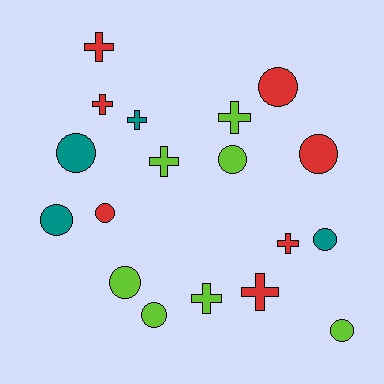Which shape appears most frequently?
Circle, with 10 objects.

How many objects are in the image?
There are 18 objects.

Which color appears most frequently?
Red, with 7 objects.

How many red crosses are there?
There are 4 red crosses.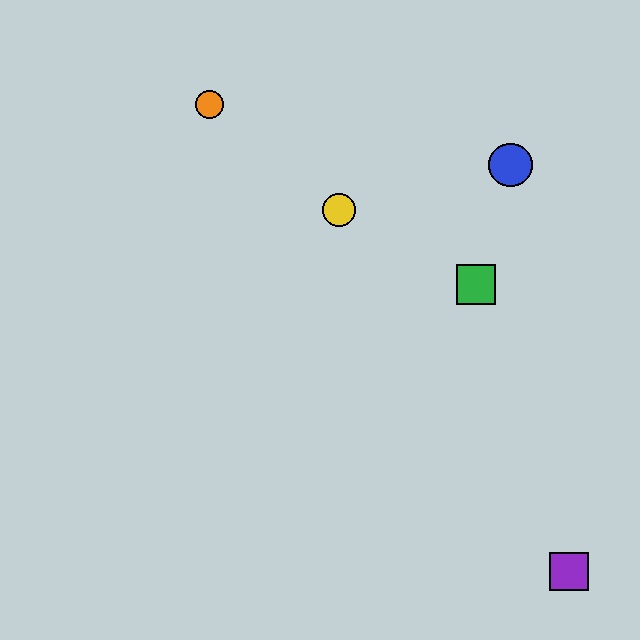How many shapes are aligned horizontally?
2 shapes (the red circle, the green square) are aligned horizontally.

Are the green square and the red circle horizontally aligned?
Yes, both are at y≈284.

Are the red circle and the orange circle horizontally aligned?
No, the red circle is at y≈284 and the orange circle is at y≈105.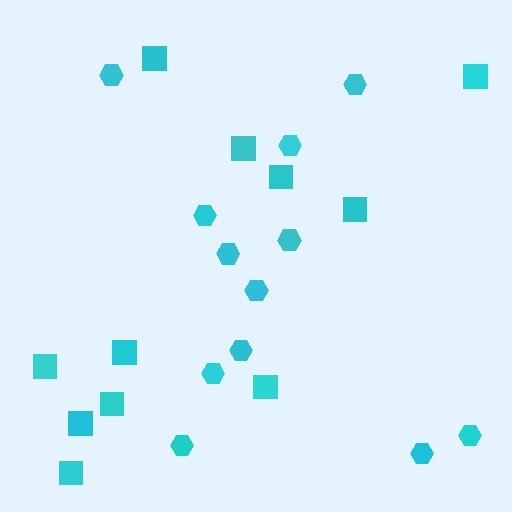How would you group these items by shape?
There are 2 groups: one group of hexagons (12) and one group of squares (11).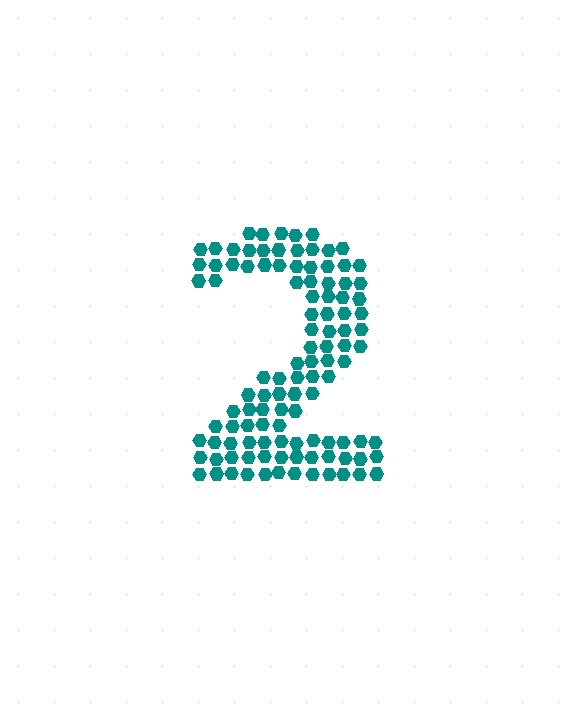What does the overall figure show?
The overall figure shows the digit 2.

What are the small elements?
The small elements are hexagons.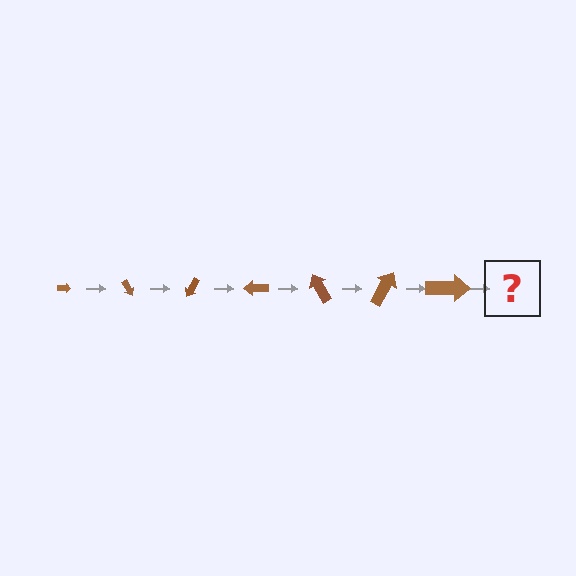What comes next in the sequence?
The next element should be an arrow, larger than the previous one and rotated 420 degrees from the start.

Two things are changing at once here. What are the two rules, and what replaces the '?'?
The two rules are that the arrow grows larger each step and it rotates 60 degrees each step. The '?' should be an arrow, larger than the previous one and rotated 420 degrees from the start.